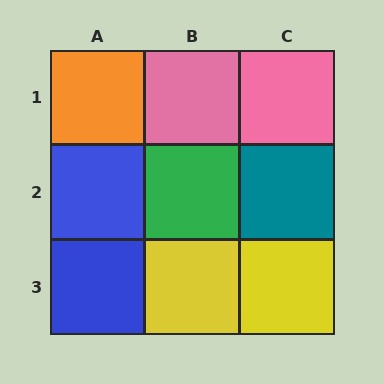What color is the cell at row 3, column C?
Yellow.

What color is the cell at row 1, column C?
Pink.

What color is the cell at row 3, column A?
Blue.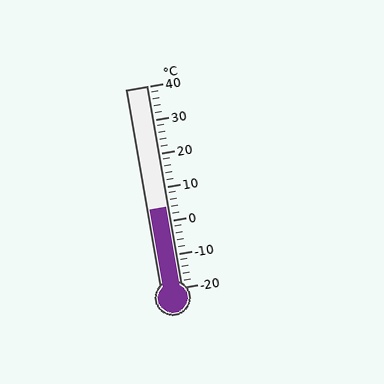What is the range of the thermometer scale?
The thermometer scale ranges from -20°C to 40°C.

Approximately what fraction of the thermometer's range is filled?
The thermometer is filled to approximately 40% of its range.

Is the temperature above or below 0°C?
The temperature is above 0°C.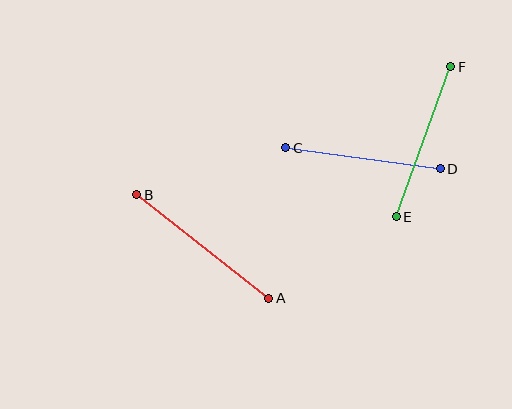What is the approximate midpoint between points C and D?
The midpoint is at approximately (363, 158) pixels.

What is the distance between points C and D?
The distance is approximately 156 pixels.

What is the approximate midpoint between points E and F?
The midpoint is at approximately (423, 142) pixels.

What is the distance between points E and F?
The distance is approximately 160 pixels.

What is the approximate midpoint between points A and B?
The midpoint is at approximately (203, 246) pixels.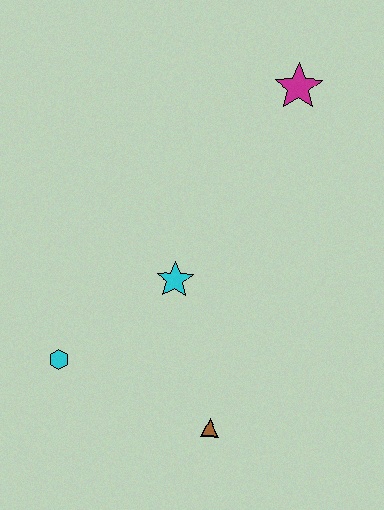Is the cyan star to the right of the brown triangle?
No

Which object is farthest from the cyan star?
The magenta star is farthest from the cyan star.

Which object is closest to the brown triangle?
The cyan star is closest to the brown triangle.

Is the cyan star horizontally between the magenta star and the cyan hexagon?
Yes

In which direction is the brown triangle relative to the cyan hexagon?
The brown triangle is to the right of the cyan hexagon.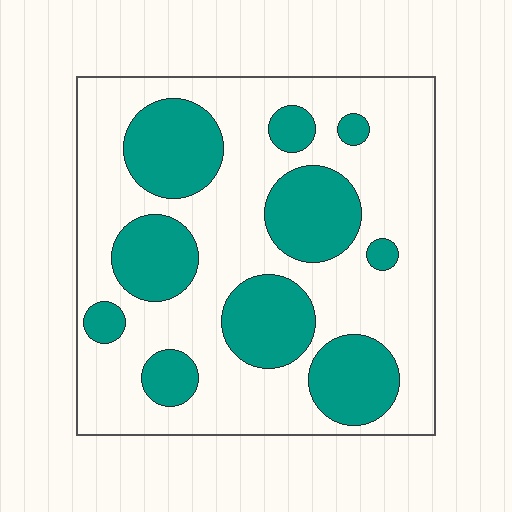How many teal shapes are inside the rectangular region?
10.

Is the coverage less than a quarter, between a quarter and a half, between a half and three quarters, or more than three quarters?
Between a quarter and a half.